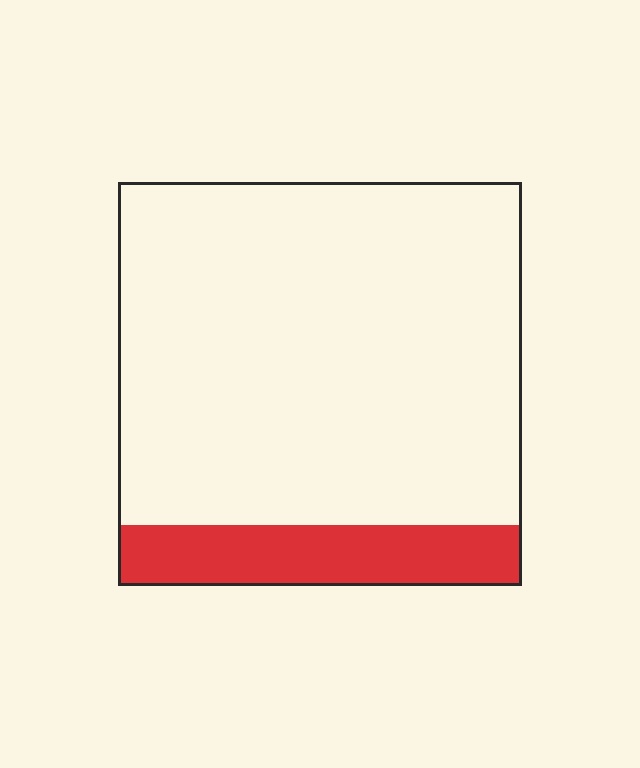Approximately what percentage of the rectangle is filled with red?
Approximately 15%.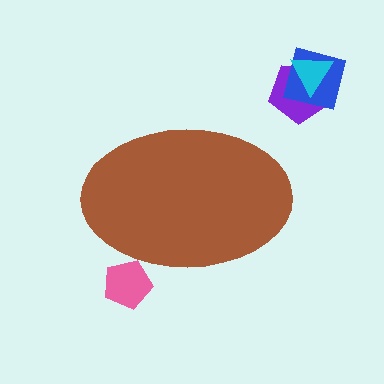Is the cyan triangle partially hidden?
No, the cyan triangle is fully visible.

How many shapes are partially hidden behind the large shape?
1 shape is partially hidden.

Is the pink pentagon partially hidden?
Yes, the pink pentagon is partially hidden behind the brown ellipse.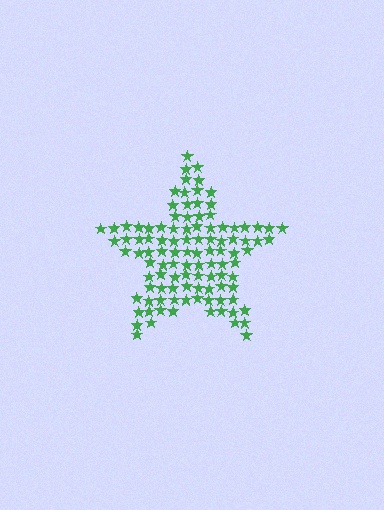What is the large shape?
The large shape is a star.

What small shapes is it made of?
It is made of small stars.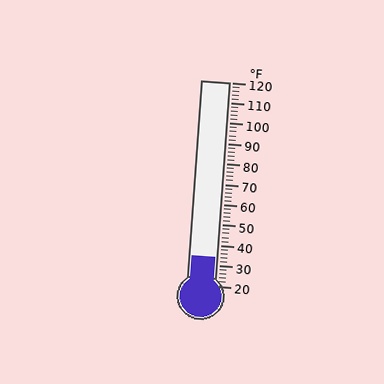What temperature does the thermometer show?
The thermometer shows approximately 34°F.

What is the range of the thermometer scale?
The thermometer scale ranges from 20°F to 120°F.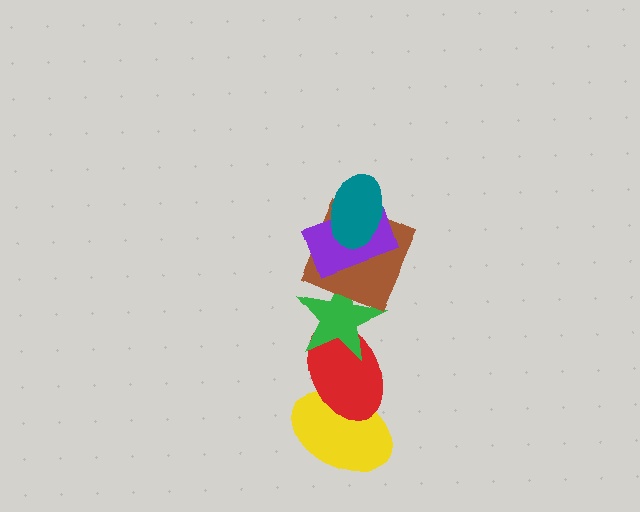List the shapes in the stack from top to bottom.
From top to bottom: the teal ellipse, the purple rectangle, the brown square, the green star, the red ellipse, the yellow ellipse.